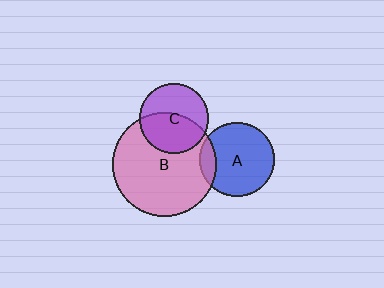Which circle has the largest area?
Circle B (pink).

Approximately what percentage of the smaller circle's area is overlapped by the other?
Approximately 15%.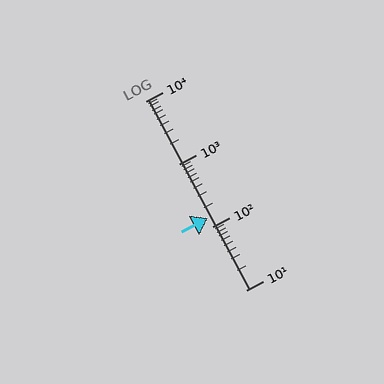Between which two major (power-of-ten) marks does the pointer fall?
The pointer is between 100 and 1000.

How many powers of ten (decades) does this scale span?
The scale spans 3 decades, from 10 to 10000.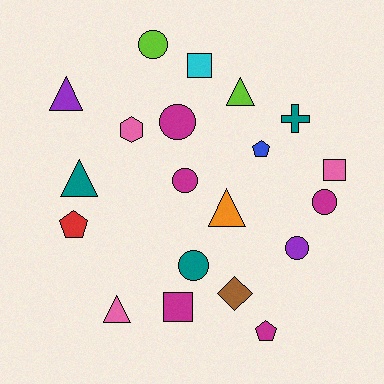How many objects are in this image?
There are 20 objects.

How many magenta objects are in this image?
There are 5 magenta objects.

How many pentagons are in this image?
There are 3 pentagons.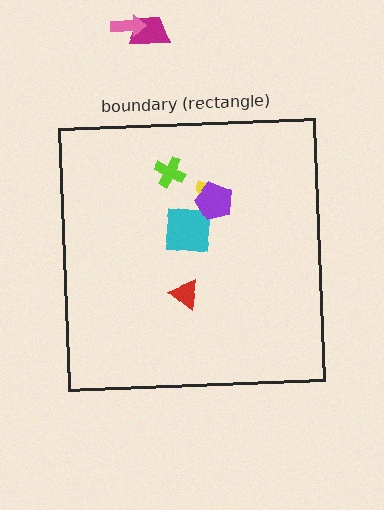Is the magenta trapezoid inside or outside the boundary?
Outside.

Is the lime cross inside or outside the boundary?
Inside.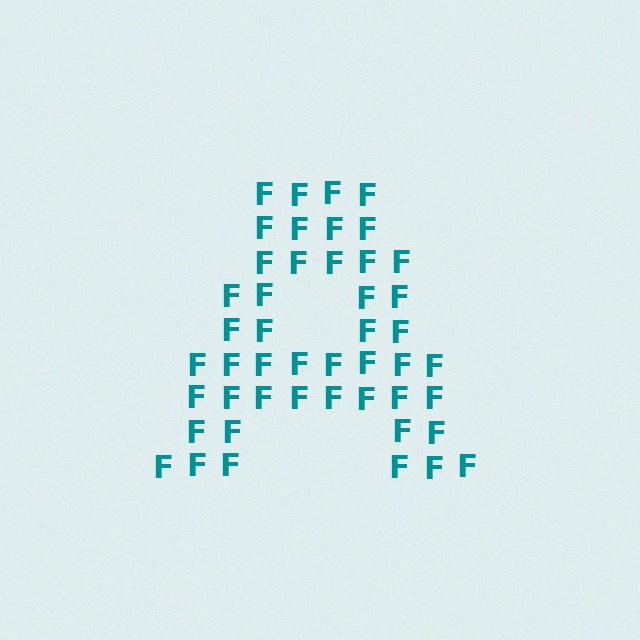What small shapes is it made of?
It is made of small letter F's.